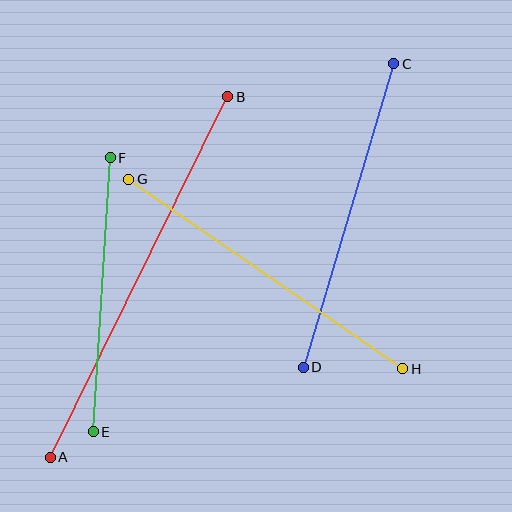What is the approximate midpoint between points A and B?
The midpoint is at approximately (139, 277) pixels.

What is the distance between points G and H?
The distance is approximately 333 pixels.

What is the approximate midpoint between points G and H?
The midpoint is at approximately (266, 274) pixels.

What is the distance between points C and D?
The distance is approximately 317 pixels.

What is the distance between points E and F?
The distance is approximately 275 pixels.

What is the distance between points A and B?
The distance is approximately 401 pixels.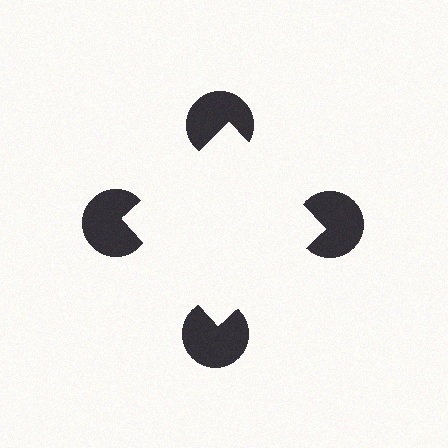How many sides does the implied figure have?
4 sides.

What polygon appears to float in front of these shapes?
An illusory square — its edges are inferred from the aligned wedge cuts in the pac-man discs, not physically drawn.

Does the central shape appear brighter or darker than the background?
It typically appears slightly brighter than the background, even though no actual brightness change is drawn.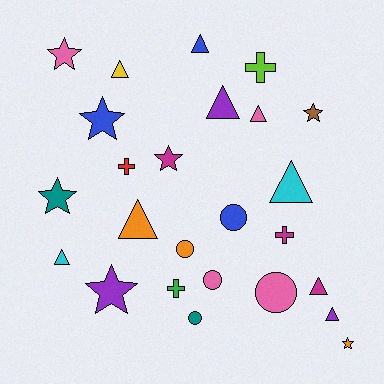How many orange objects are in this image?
There are 3 orange objects.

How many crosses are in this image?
There are 4 crosses.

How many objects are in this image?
There are 25 objects.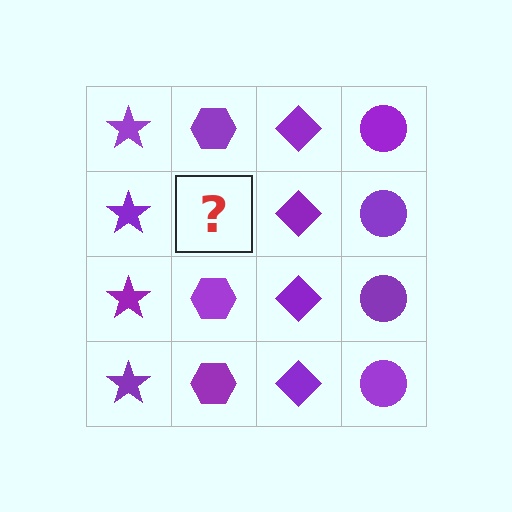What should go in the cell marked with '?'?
The missing cell should contain a purple hexagon.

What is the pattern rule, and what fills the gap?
The rule is that each column has a consistent shape. The gap should be filled with a purple hexagon.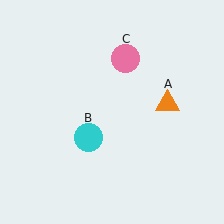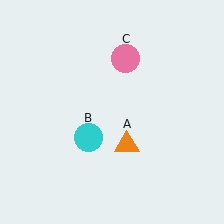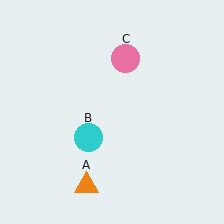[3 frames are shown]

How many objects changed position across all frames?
1 object changed position: orange triangle (object A).